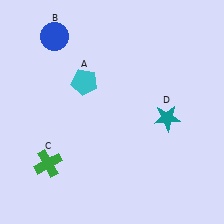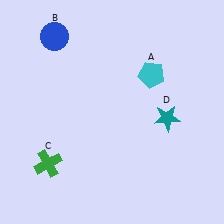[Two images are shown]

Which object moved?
The cyan pentagon (A) moved right.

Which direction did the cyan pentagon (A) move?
The cyan pentagon (A) moved right.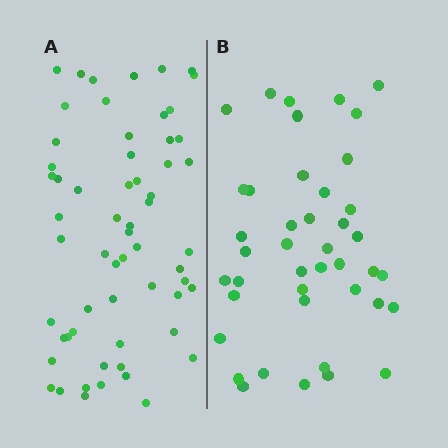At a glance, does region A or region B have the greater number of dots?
Region A (the left region) has more dots.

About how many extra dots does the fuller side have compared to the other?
Region A has approximately 20 more dots than region B.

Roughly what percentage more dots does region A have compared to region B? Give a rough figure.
About 45% more.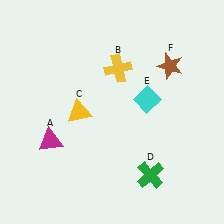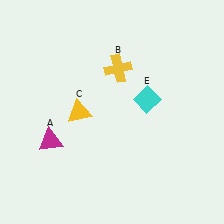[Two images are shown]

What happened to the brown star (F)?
The brown star (F) was removed in Image 2. It was in the top-right area of Image 1.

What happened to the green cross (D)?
The green cross (D) was removed in Image 2. It was in the bottom-right area of Image 1.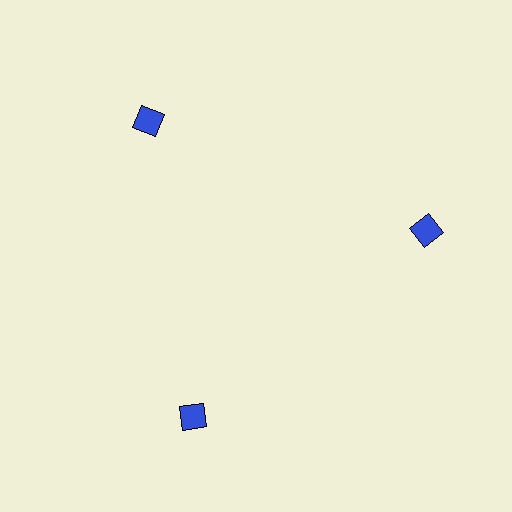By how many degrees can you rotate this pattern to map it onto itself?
The pattern maps onto itself every 120 degrees of rotation.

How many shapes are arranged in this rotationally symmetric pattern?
There are 3 shapes, arranged in 3 groups of 1.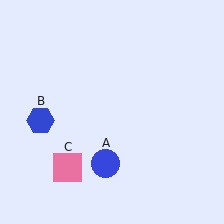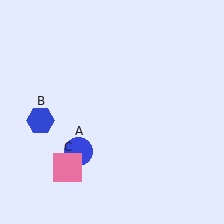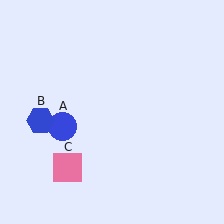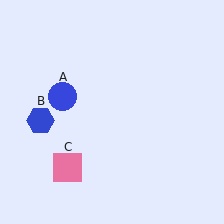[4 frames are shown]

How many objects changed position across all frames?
1 object changed position: blue circle (object A).